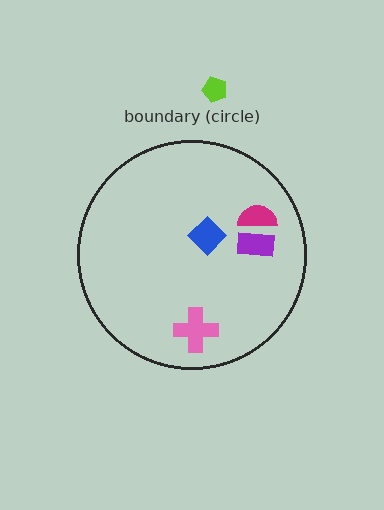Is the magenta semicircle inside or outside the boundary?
Inside.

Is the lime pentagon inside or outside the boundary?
Outside.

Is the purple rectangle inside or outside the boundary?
Inside.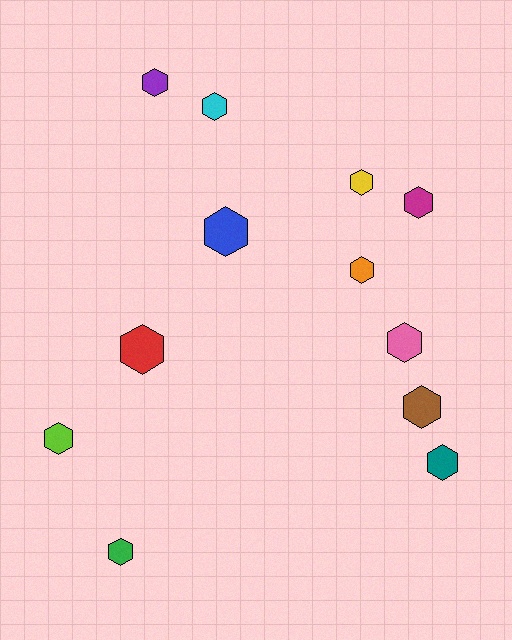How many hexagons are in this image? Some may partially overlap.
There are 12 hexagons.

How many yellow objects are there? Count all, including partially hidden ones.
There is 1 yellow object.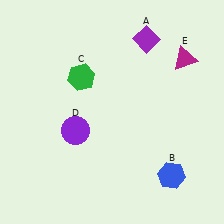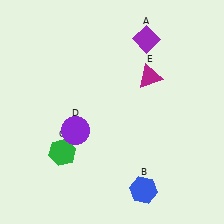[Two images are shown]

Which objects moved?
The objects that moved are: the blue hexagon (B), the green hexagon (C), the magenta triangle (E).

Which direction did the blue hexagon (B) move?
The blue hexagon (B) moved left.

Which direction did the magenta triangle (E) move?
The magenta triangle (E) moved left.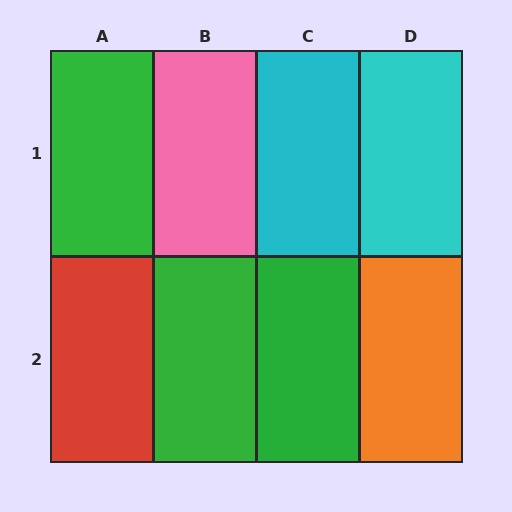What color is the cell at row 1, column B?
Pink.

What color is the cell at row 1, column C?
Cyan.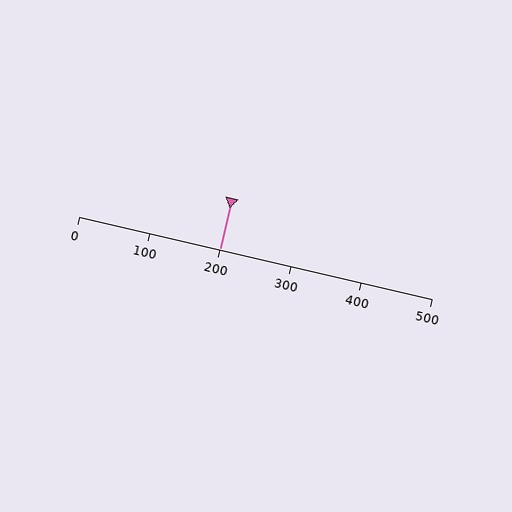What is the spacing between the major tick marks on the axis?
The major ticks are spaced 100 apart.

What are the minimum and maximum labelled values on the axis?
The axis runs from 0 to 500.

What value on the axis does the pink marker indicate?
The marker indicates approximately 200.